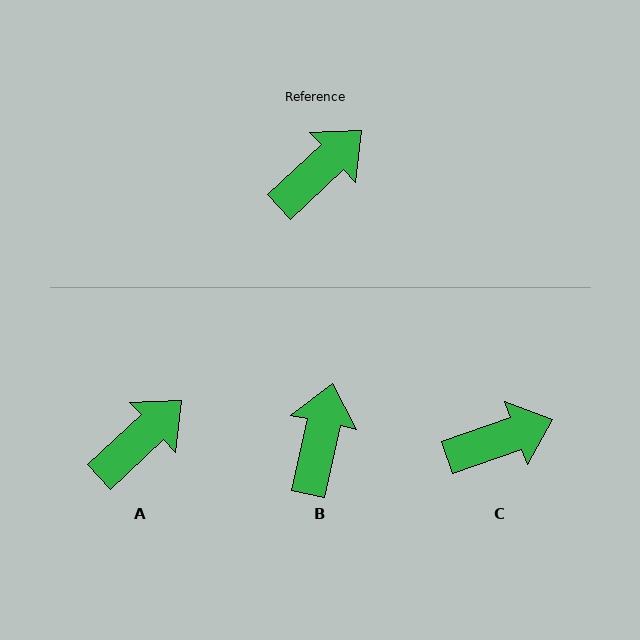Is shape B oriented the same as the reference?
No, it is off by about 35 degrees.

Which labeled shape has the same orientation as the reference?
A.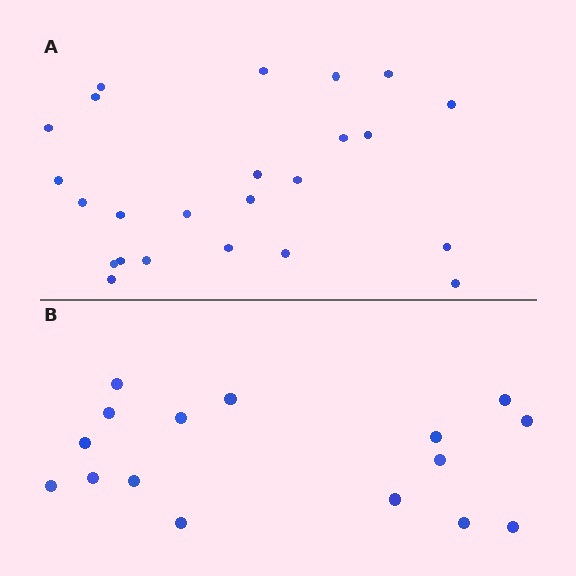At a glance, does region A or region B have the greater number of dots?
Region A (the top region) has more dots.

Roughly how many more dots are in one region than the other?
Region A has roughly 8 or so more dots than region B.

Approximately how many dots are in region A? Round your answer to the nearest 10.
About 20 dots. (The exact count is 24, which rounds to 20.)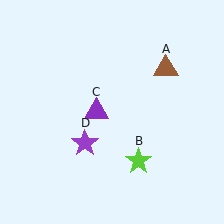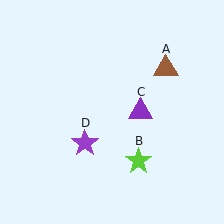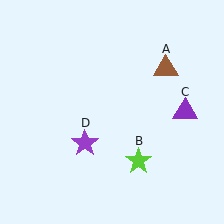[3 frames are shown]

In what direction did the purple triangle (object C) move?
The purple triangle (object C) moved right.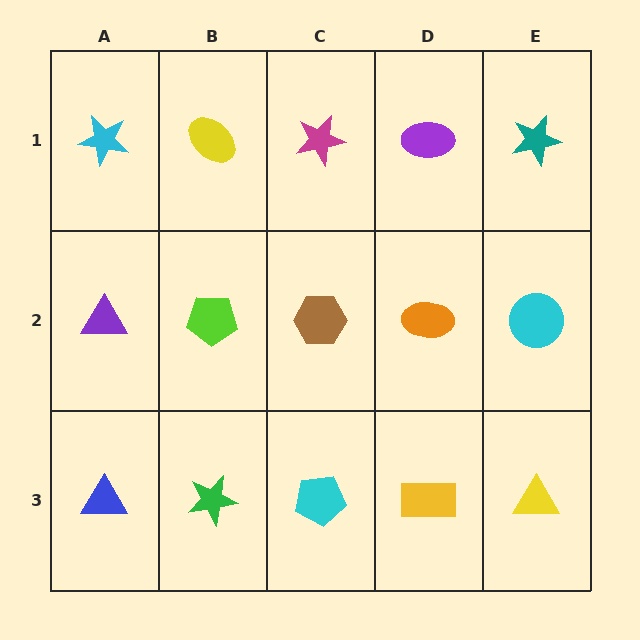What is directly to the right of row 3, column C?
A yellow rectangle.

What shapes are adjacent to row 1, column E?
A cyan circle (row 2, column E), a purple ellipse (row 1, column D).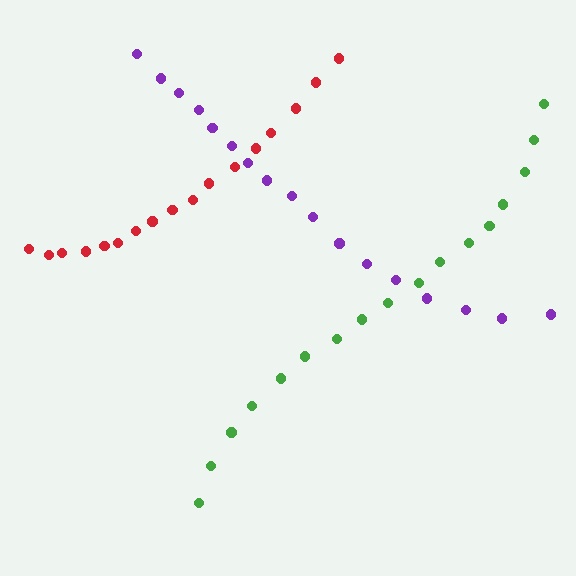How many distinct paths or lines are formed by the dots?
There are 3 distinct paths.